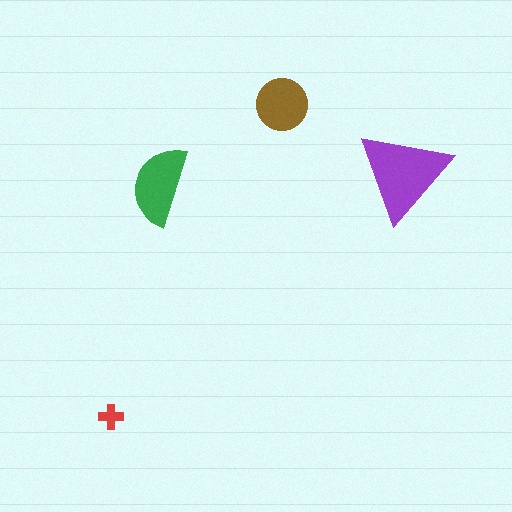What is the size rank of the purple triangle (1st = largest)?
1st.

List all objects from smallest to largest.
The red cross, the brown circle, the green semicircle, the purple triangle.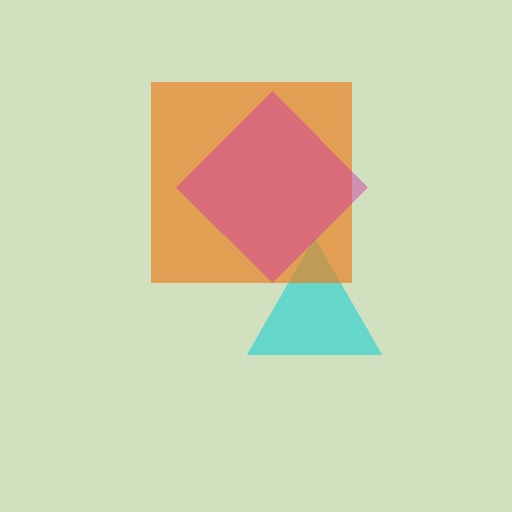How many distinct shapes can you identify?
There are 3 distinct shapes: a cyan triangle, an orange square, a magenta diamond.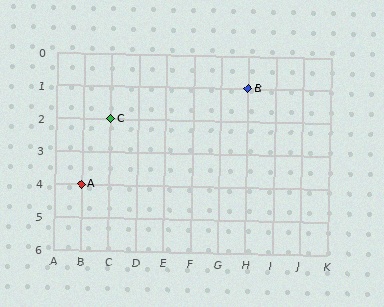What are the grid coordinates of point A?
Point A is at grid coordinates (B, 4).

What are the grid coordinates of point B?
Point B is at grid coordinates (H, 1).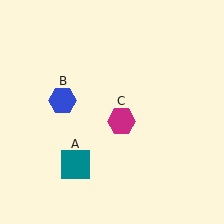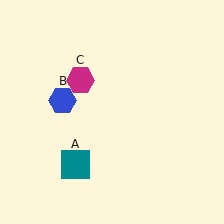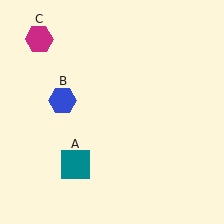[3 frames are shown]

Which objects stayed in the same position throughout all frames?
Teal square (object A) and blue hexagon (object B) remained stationary.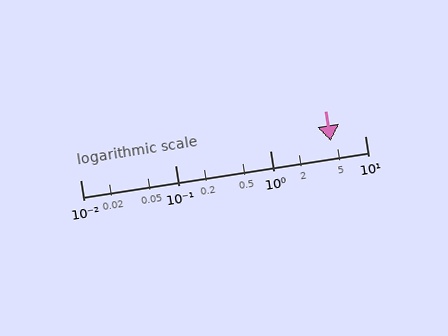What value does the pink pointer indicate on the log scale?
The pointer indicates approximately 4.4.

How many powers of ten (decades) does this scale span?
The scale spans 3 decades, from 0.01 to 10.